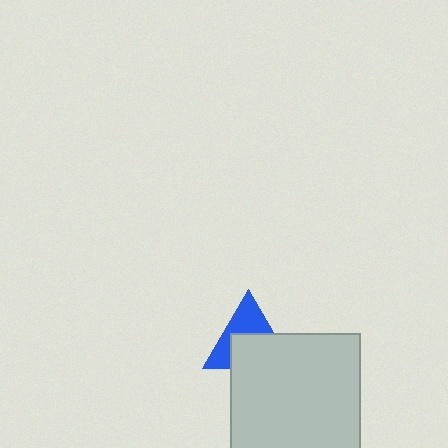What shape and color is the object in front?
The object in front is a light gray rectangle.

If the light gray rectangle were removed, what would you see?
You would see the complete blue triangle.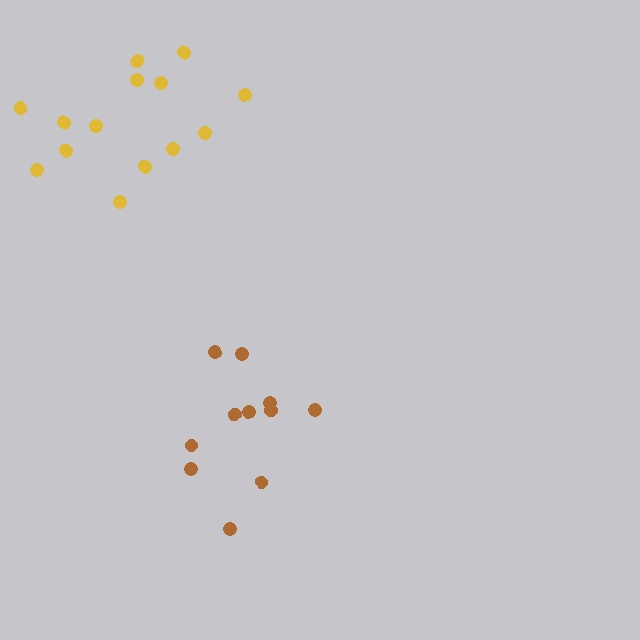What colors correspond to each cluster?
The clusters are colored: brown, yellow.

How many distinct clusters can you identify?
There are 2 distinct clusters.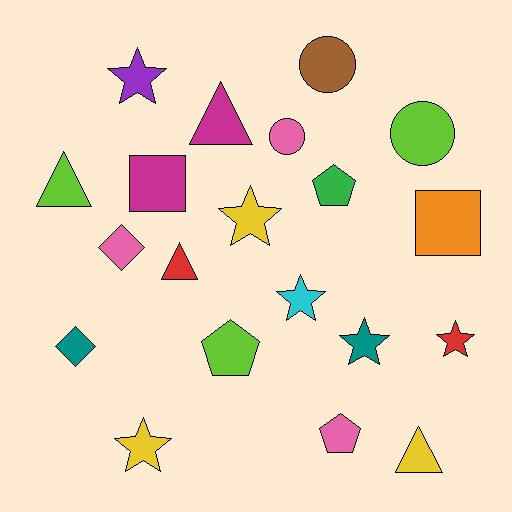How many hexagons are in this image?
There are no hexagons.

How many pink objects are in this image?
There are 3 pink objects.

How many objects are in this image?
There are 20 objects.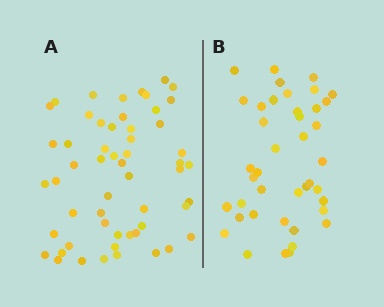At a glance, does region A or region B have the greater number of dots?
Region A (the left region) has more dots.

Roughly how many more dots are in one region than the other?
Region A has approximately 15 more dots than region B.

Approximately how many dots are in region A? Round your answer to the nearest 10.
About 60 dots. (The exact count is 55, which rounds to 60.)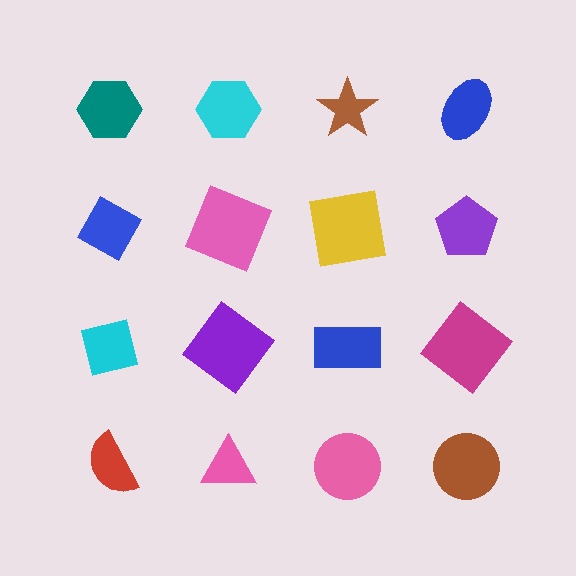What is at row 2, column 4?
A purple pentagon.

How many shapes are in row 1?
4 shapes.